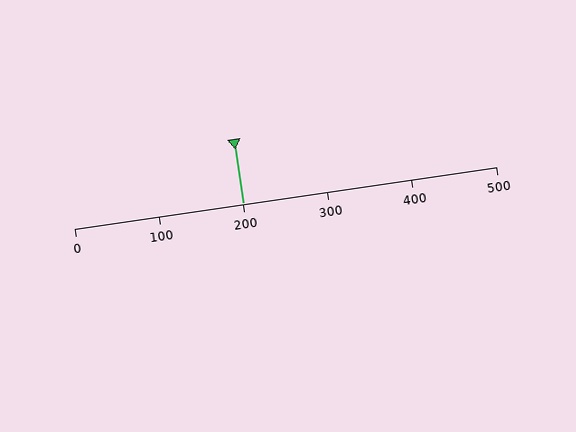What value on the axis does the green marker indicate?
The marker indicates approximately 200.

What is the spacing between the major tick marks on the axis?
The major ticks are spaced 100 apart.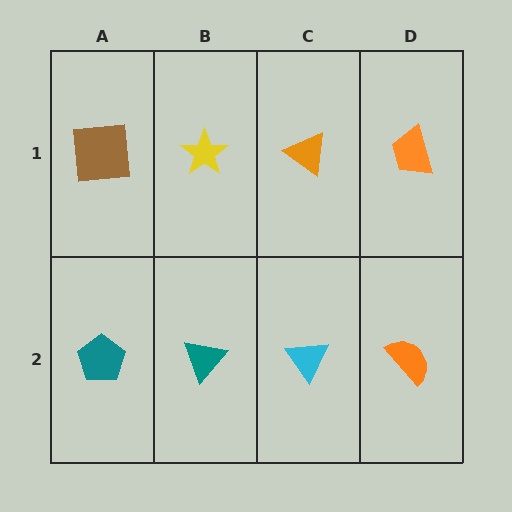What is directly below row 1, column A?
A teal pentagon.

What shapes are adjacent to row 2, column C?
An orange triangle (row 1, column C), a teal triangle (row 2, column B), an orange semicircle (row 2, column D).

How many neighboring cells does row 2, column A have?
2.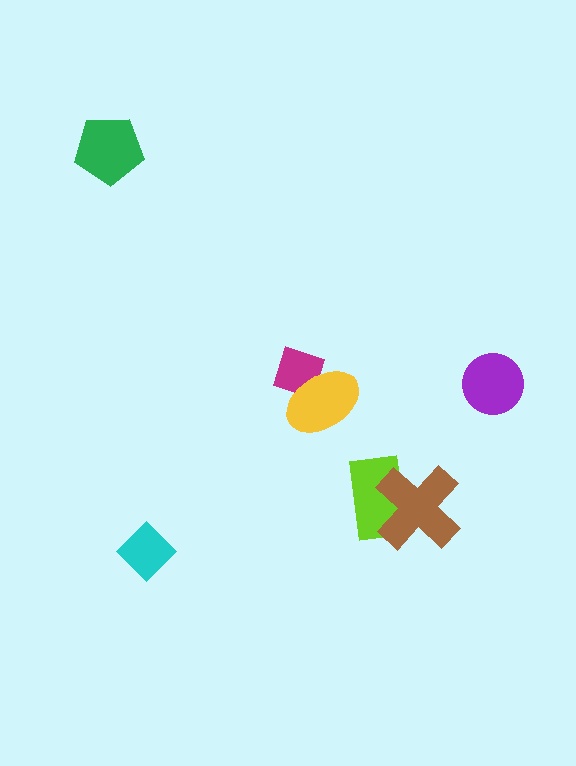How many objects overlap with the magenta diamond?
1 object overlaps with the magenta diamond.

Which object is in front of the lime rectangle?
The brown cross is in front of the lime rectangle.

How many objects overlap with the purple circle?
0 objects overlap with the purple circle.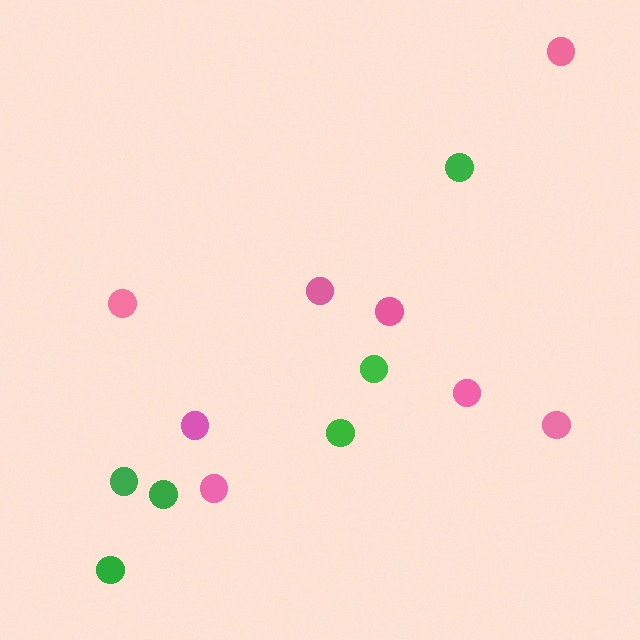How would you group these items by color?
There are 2 groups: one group of pink circles (8) and one group of green circles (6).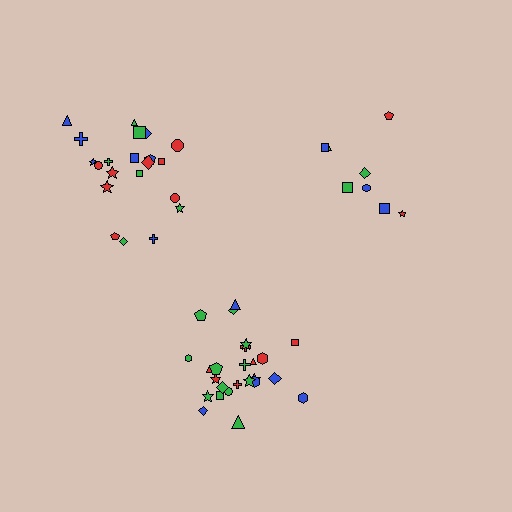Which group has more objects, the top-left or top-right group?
The top-left group.